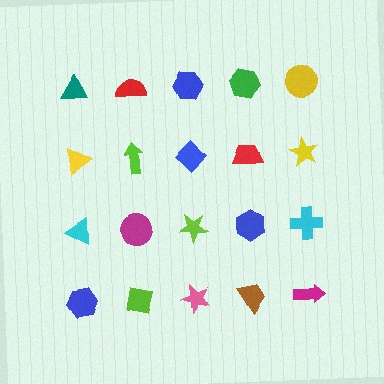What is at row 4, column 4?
A brown trapezoid.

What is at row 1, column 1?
A teal triangle.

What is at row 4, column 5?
A magenta arrow.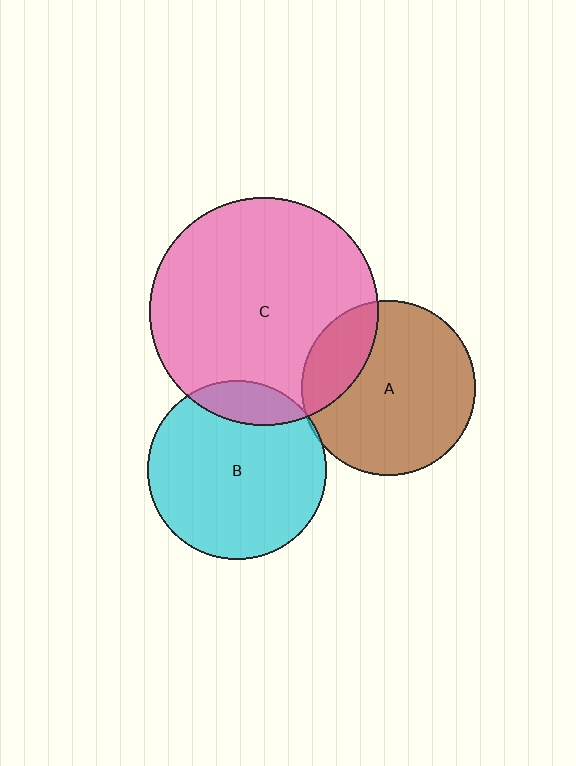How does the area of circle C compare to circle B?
Approximately 1.6 times.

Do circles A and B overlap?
Yes.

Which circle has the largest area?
Circle C (pink).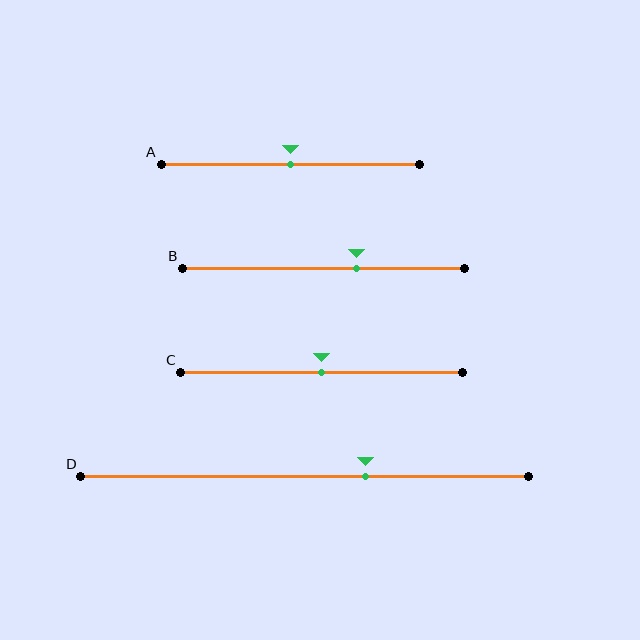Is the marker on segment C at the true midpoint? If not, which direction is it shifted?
Yes, the marker on segment C is at the true midpoint.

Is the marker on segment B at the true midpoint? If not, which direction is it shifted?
No, the marker on segment B is shifted to the right by about 12% of the segment length.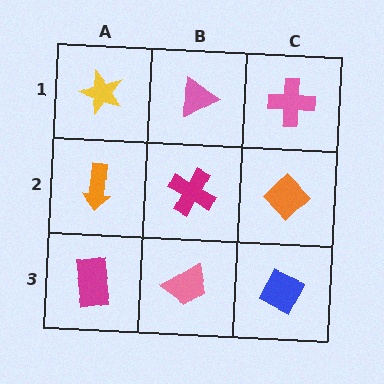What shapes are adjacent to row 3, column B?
A magenta cross (row 2, column B), a magenta rectangle (row 3, column A), a blue diamond (row 3, column C).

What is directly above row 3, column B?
A magenta cross.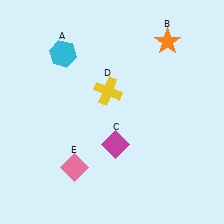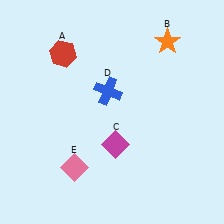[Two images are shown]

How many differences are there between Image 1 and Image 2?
There are 2 differences between the two images.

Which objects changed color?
A changed from cyan to red. D changed from yellow to blue.